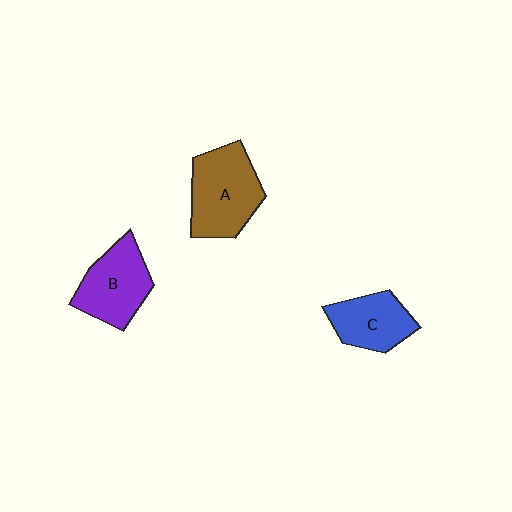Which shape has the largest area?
Shape A (brown).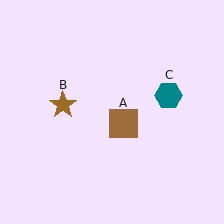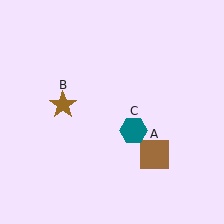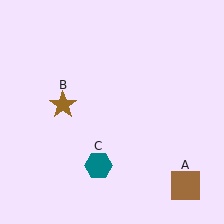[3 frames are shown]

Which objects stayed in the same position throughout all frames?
Brown star (object B) remained stationary.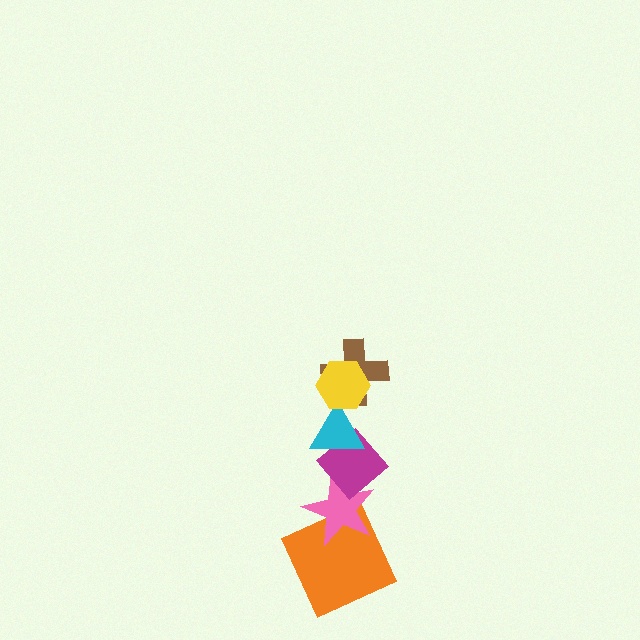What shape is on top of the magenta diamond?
The cyan triangle is on top of the magenta diamond.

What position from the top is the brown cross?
The brown cross is 2nd from the top.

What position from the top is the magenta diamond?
The magenta diamond is 4th from the top.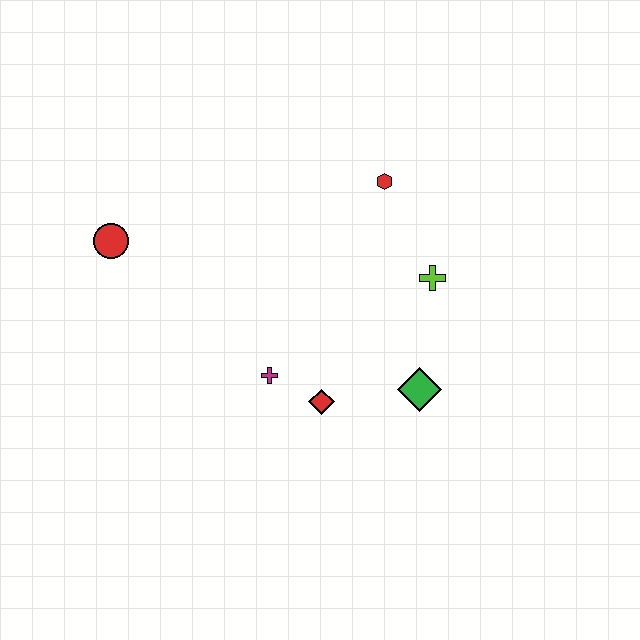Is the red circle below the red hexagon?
Yes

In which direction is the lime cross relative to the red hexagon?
The lime cross is below the red hexagon.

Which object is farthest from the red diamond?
The red circle is farthest from the red diamond.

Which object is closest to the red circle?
The magenta cross is closest to the red circle.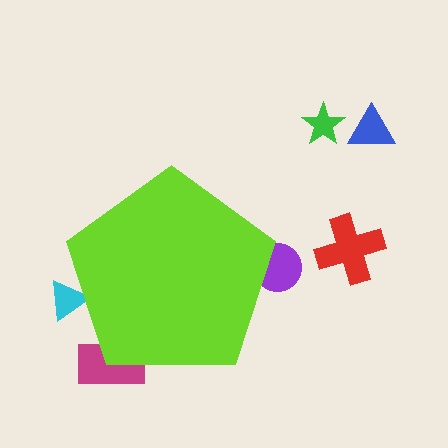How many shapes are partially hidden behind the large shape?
3 shapes are partially hidden.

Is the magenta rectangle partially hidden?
Yes, the magenta rectangle is partially hidden behind the lime pentagon.